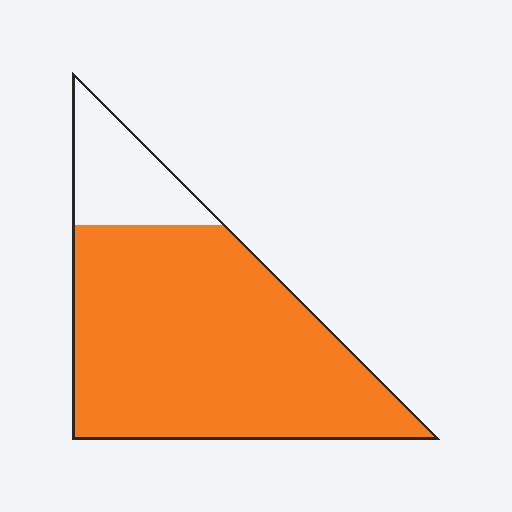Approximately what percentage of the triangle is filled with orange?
Approximately 85%.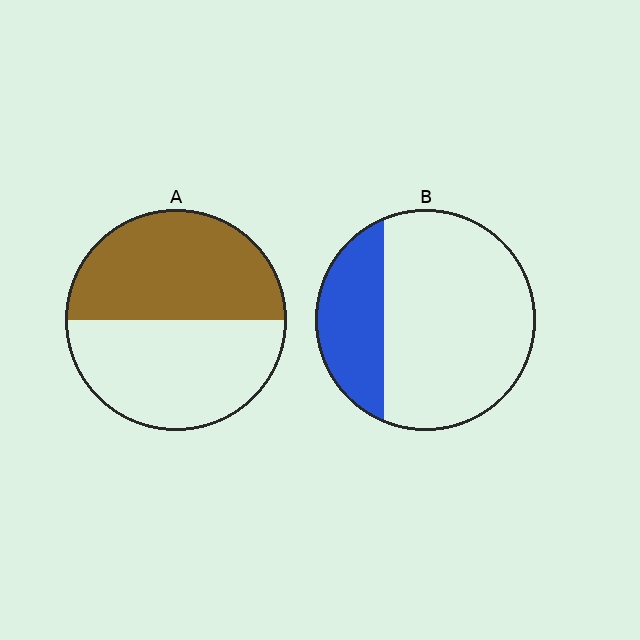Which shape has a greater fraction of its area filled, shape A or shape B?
Shape A.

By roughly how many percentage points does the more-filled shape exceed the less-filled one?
By roughly 25 percentage points (A over B).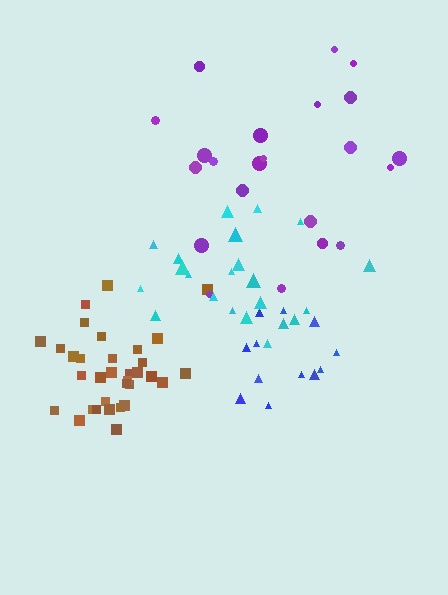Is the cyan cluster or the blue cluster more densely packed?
Blue.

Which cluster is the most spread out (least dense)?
Purple.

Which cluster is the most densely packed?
Brown.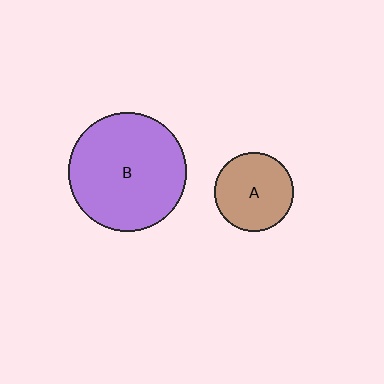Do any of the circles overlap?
No, none of the circles overlap.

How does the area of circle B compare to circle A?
Approximately 2.2 times.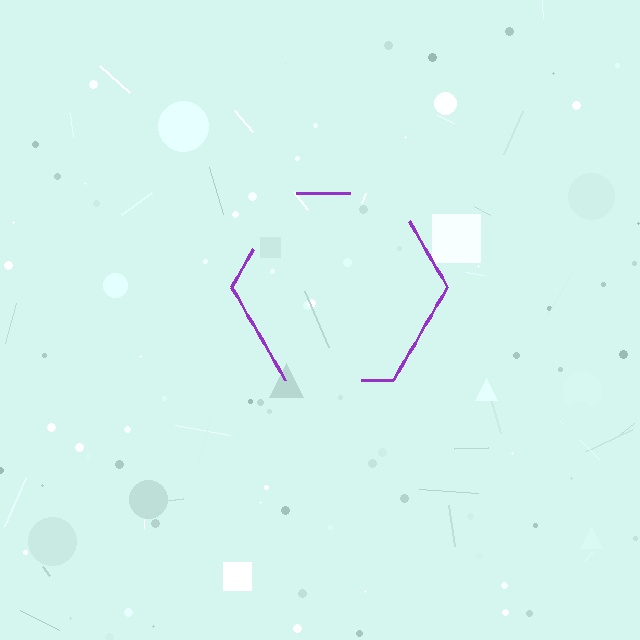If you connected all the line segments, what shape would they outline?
They would outline a hexagon.